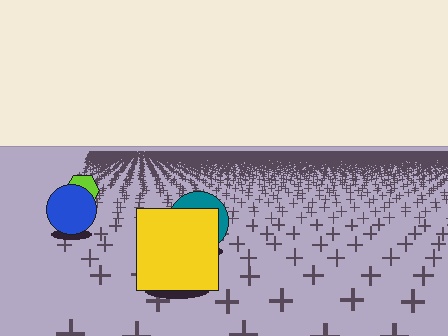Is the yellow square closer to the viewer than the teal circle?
Yes. The yellow square is closer — you can tell from the texture gradient: the ground texture is coarser near it.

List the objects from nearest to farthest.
From nearest to farthest: the yellow square, the teal circle, the blue circle, the lime hexagon.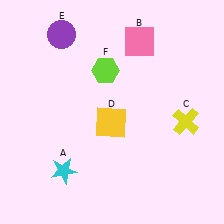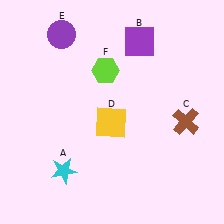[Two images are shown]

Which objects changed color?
B changed from pink to purple. C changed from yellow to brown.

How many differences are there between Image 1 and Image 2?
There are 2 differences between the two images.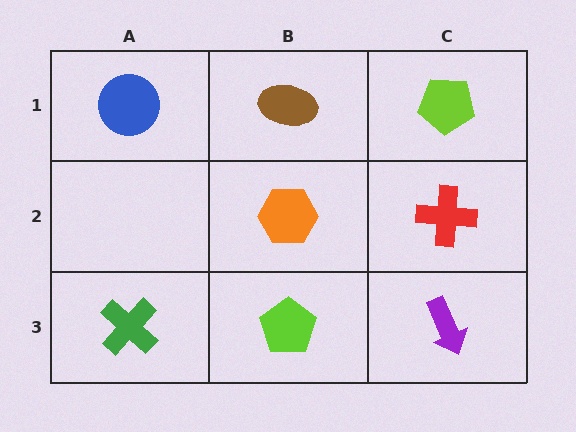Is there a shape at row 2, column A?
No, that cell is empty.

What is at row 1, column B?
A brown ellipse.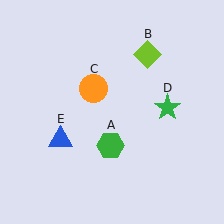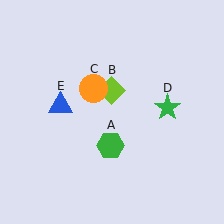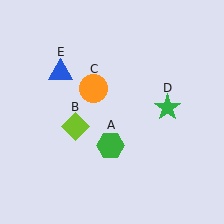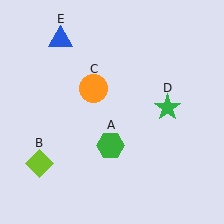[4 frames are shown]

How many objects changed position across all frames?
2 objects changed position: lime diamond (object B), blue triangle (object E).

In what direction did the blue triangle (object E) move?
The blue triangle (object E) moved up.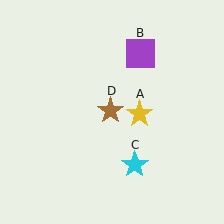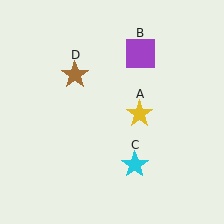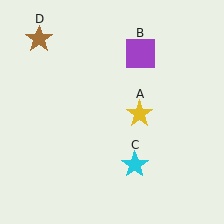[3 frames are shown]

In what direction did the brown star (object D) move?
The brown star (object D) moved up and to the left.